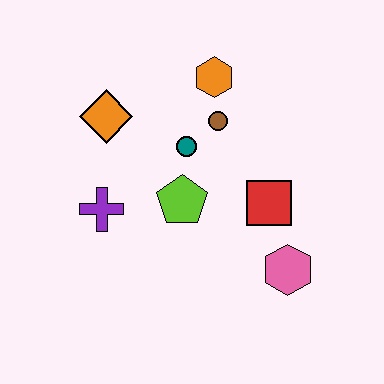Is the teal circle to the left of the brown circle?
Yes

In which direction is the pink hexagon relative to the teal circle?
The pink hexagon is below the teal circle.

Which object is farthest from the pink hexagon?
The orange diamond is farthest from the pink hexagon.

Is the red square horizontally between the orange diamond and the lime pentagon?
No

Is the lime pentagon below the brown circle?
Yes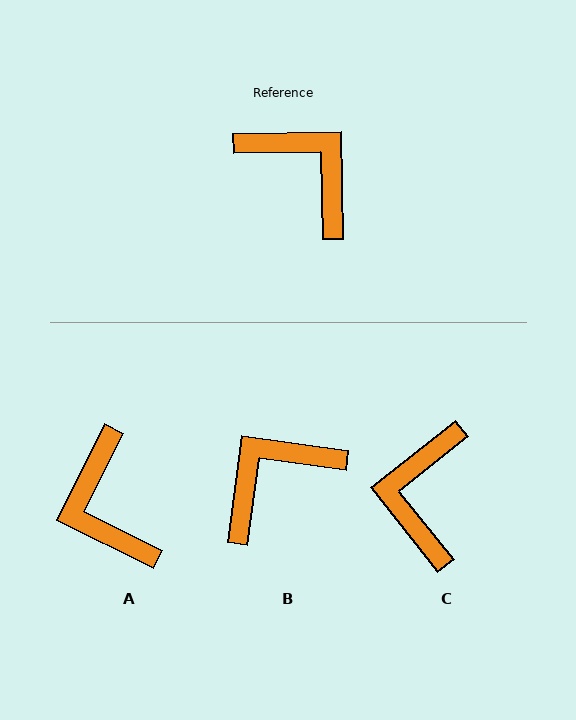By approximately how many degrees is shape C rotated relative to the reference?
Approximately 127 degrees counter-clockwise.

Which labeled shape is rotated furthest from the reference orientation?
A, about 153 degrees away.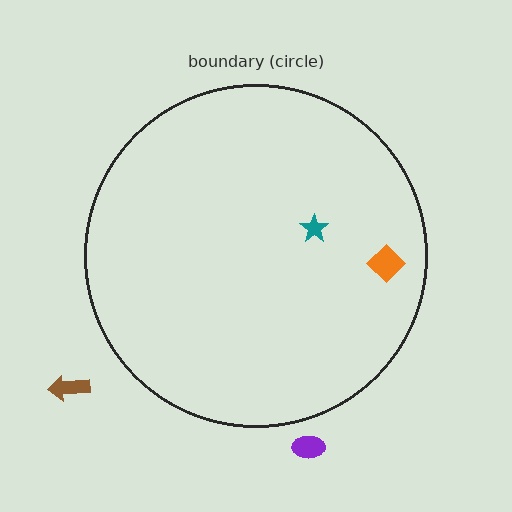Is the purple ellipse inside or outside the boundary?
Outside.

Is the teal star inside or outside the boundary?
Inside.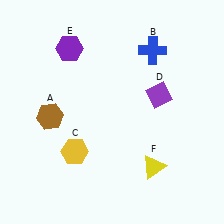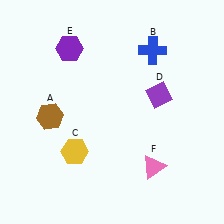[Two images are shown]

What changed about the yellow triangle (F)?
In Image 1, F is yellow. In Image 2, it changed to pink.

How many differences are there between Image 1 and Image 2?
There is 1 difference between the two images.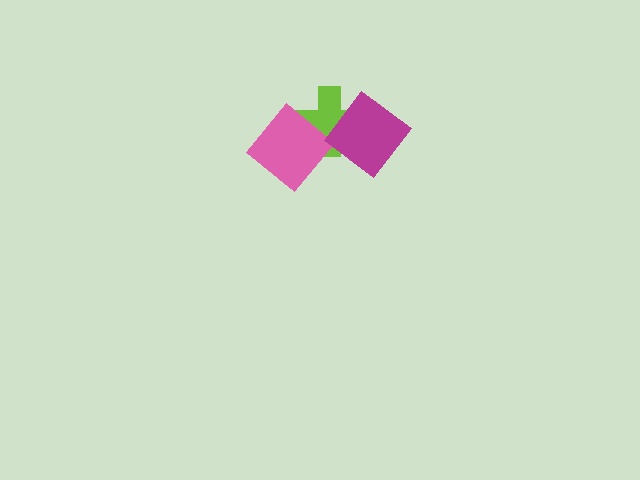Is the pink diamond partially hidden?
Yes, it is partially covered by another shape.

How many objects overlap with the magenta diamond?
2 objects overlap with the magenta diamond.